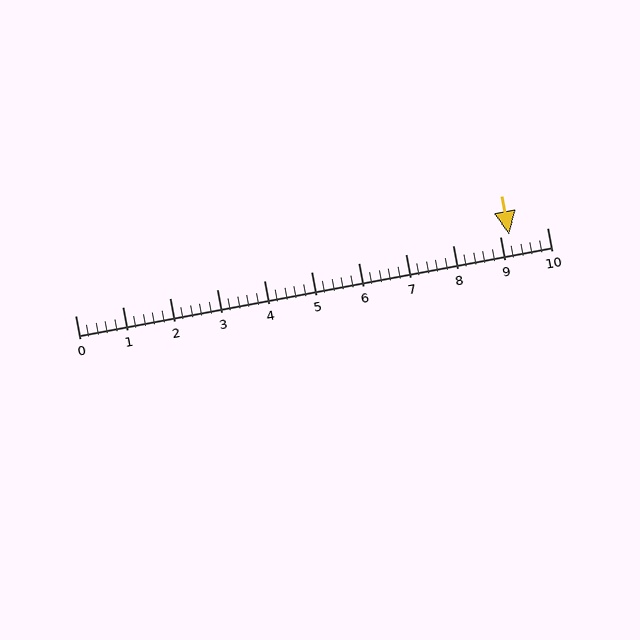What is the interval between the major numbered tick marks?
The major tick marks are spaced 1 units apart.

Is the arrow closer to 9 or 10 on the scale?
The arrow is closer to 9.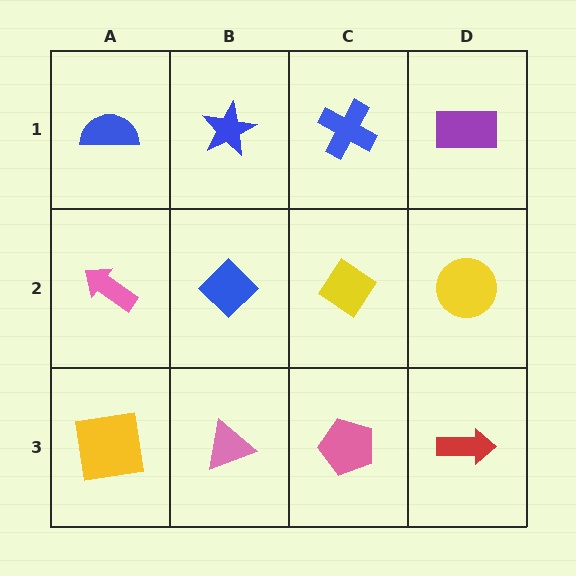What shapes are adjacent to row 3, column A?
A pink arrow (row 2, column A), a pink triangle (row 3, column B).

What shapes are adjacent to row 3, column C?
A yellow diamond (row 2, column C), a pink triangle (row 3, column B), a red arrow (row 3, column D).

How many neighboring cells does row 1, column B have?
3.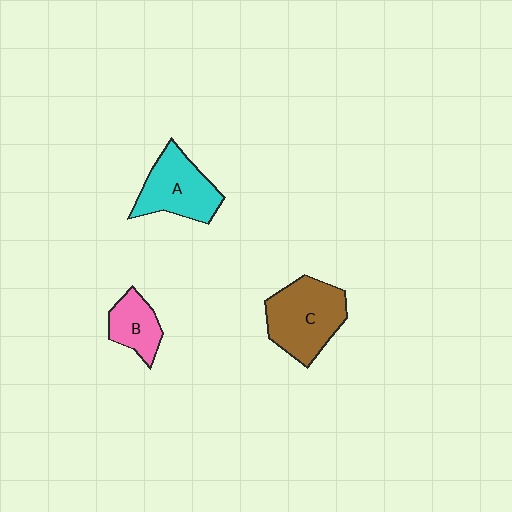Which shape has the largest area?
Shape C (brown).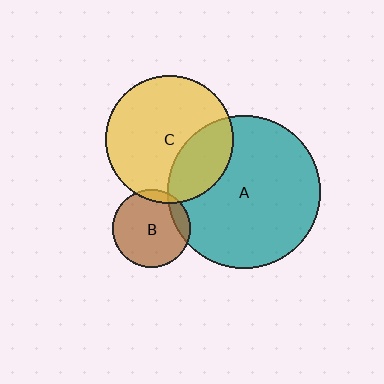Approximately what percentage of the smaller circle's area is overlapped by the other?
Approximately 10%.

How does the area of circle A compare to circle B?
Approximately 3.8 times.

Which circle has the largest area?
Circle A (teal).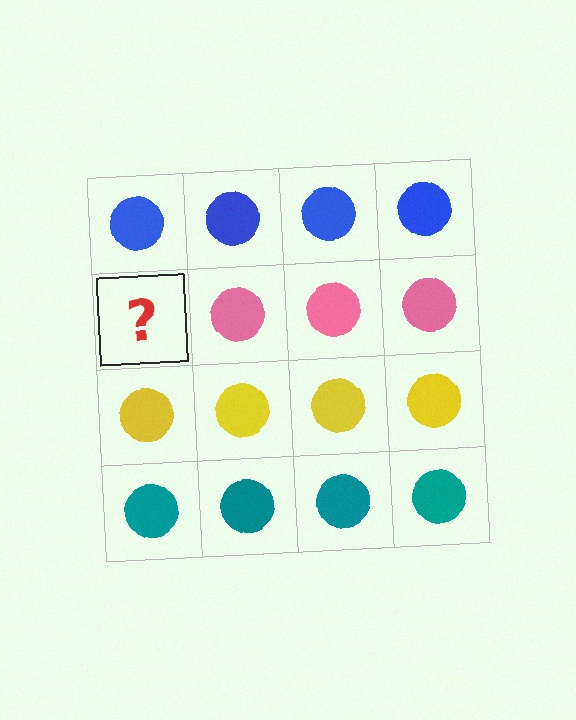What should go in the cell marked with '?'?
The missing cell should contain a pink circle.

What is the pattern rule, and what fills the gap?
The rule is that each row has a consistent color. The gap should be filled with a pink circle.